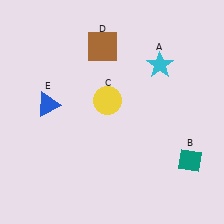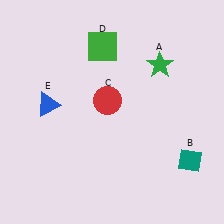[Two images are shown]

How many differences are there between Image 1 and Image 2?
There are 3 differences between the two images.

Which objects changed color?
A changed from cyan to green. C changed from yellow to red. D changed from brown to green.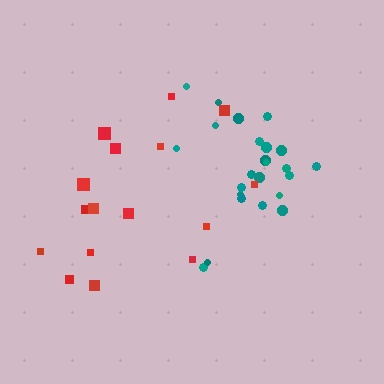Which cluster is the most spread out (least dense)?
Red.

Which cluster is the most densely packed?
Teal.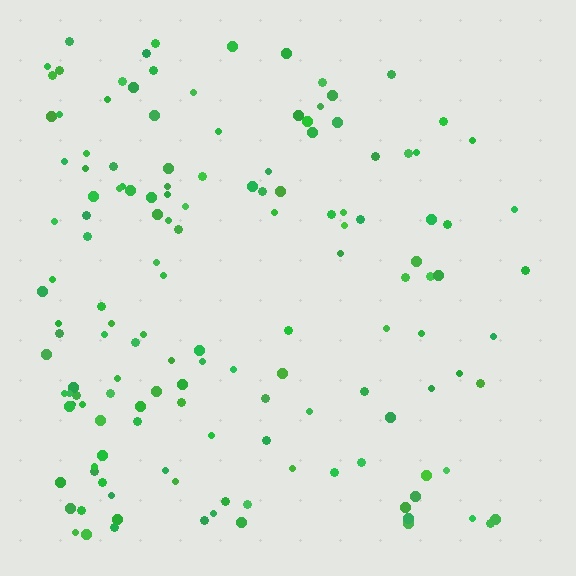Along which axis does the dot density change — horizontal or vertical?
Horizontal.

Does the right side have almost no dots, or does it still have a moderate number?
Still a moderate number, just noticeably fewer than the left.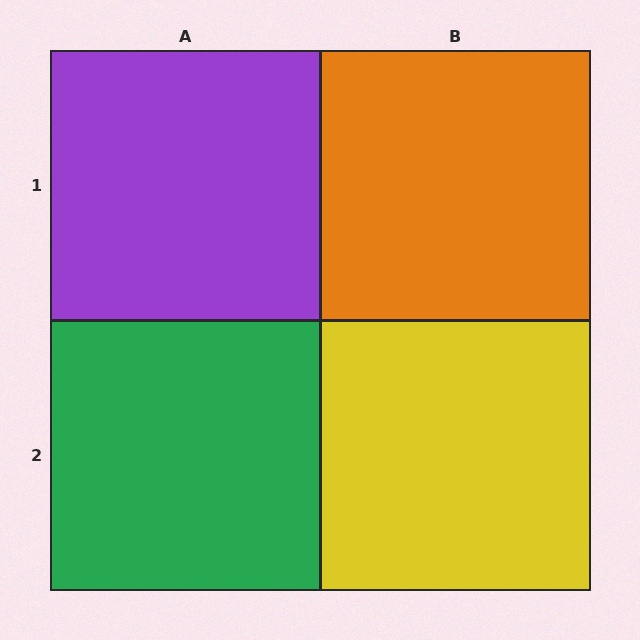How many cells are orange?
1 cell is orange.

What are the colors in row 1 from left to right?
Purple, orange.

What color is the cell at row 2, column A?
Green.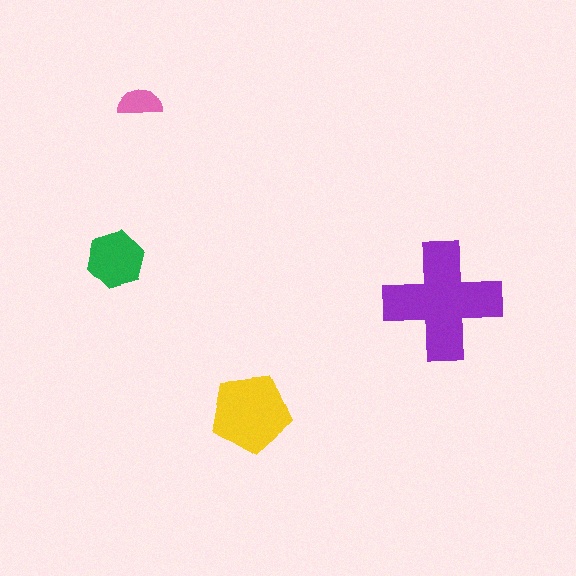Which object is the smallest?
The pink semicircle.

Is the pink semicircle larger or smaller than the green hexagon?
Smaller.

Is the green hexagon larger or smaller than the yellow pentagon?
Smaller.